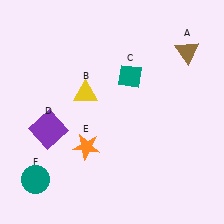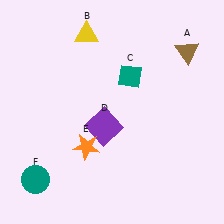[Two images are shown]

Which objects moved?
The objects that moved are: the yellow triangle (B), the purple square (D).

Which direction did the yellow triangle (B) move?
The yellow triangle (B) moved up.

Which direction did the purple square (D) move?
The purple square (D) moved right.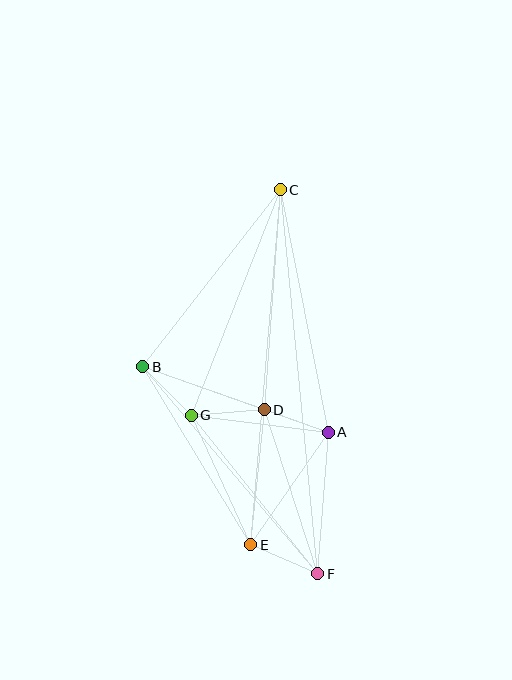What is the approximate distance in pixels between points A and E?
The distance between A and E is approximately 137 pixels.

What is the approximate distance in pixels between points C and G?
The distance between C and G is approximately 242 pixels.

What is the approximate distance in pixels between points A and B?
The distance between A and B is approximately 197 pixels.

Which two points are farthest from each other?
Points C and F are farthest from each other.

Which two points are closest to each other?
Points A and D are closest to each other.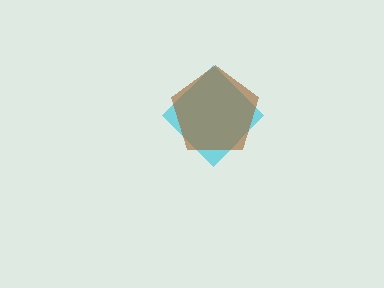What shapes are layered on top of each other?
The layered shapes are: a cyan diamond, a brown pentagon.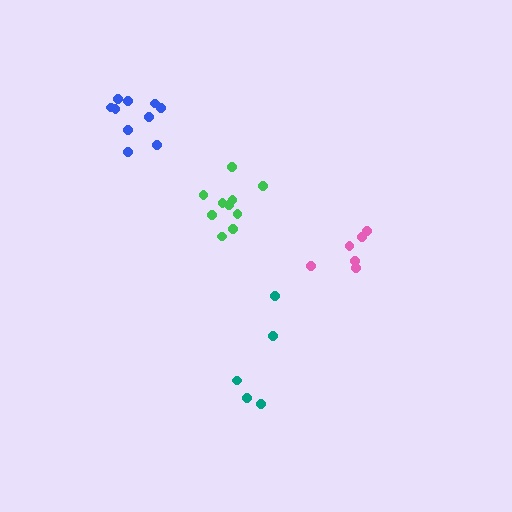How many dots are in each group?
Group 1: 5 dots, Group 2: 10 dots, Group 3: 10 dots, Group 4: 6 dots (31 total).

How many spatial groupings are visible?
There are 4 spatial groupings.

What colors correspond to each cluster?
The clusters are colored: teal, blue, green, pink.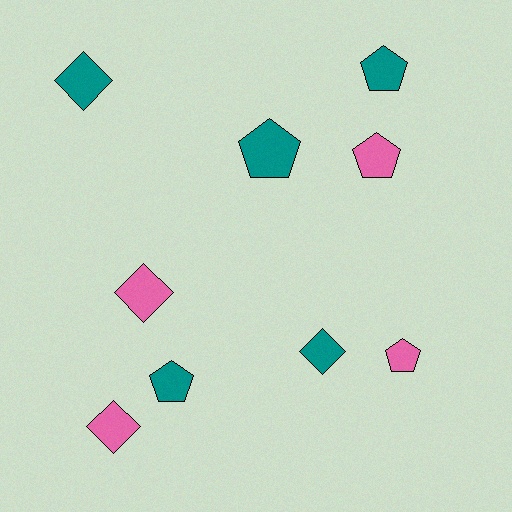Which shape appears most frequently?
Pentagon, with 5 objects.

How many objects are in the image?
There are 9 objects.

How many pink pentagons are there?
There are 2 pink pentagons.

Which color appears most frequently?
Teal, with 5 objects.